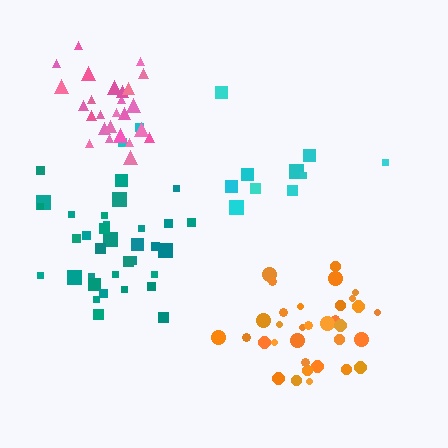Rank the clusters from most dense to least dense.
pink, orange, teal, cyan.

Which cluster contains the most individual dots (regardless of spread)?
Orange (34).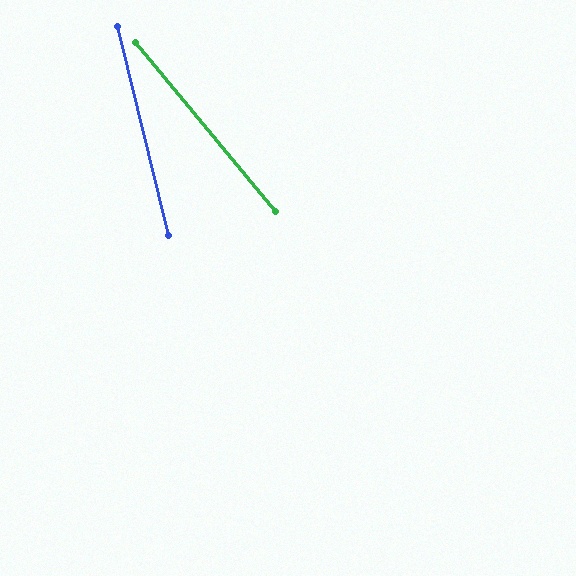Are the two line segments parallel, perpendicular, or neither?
Neither parallel nor perpendicular — they differ by about 26°.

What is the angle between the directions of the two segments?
Approximately 26 degrees.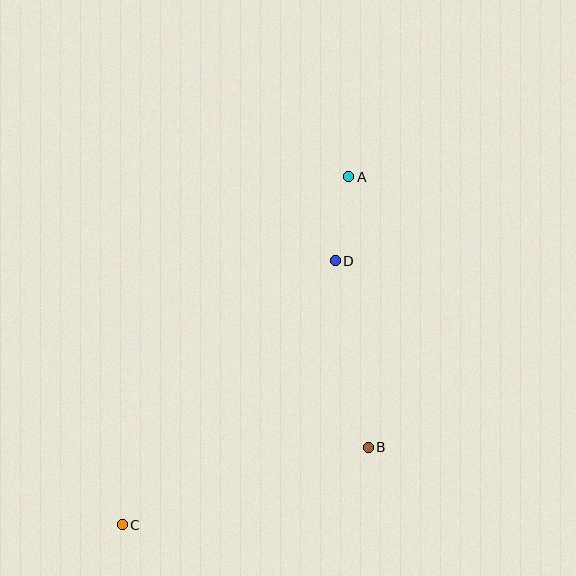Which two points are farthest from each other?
Points A and C are farthest from each other.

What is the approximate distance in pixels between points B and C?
The distance between B and C is approximately 258 pixels.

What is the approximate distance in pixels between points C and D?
The distance between C and D is approximately 339 pixels.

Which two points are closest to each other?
Points A and D are closest to each other.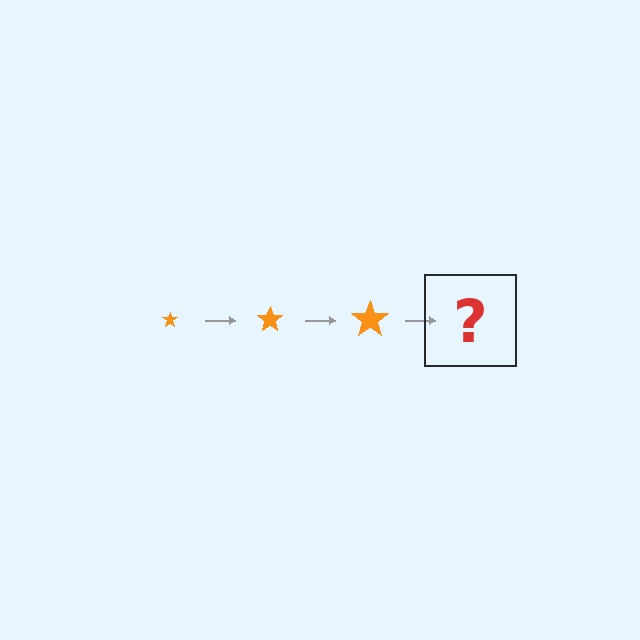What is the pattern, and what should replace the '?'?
The pattern is that the star gets progressively larger each step. The '?' should be an orange star, larger than the previous one.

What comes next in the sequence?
The next element should be an orange star, larger than the previous one.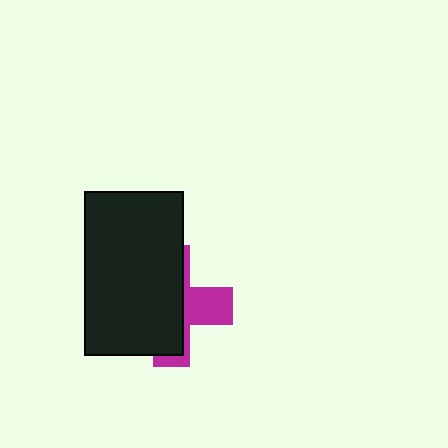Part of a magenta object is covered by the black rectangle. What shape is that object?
It is a cross.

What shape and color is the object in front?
The object in front is a black rectangle.